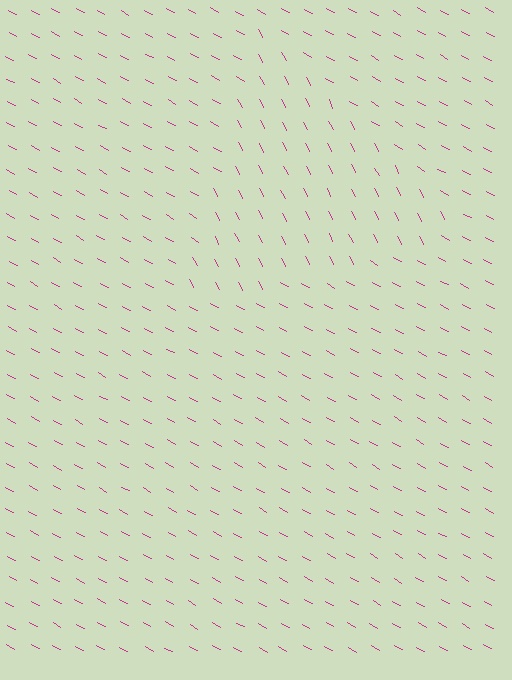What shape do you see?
I see a triangle.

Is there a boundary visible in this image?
Yes, there is a texture boundary formed by a change in line orientation.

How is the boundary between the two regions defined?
The boundary is defined purely by a change in line orientation (approximately 35 degrees difference). All lines are the same color and thickness.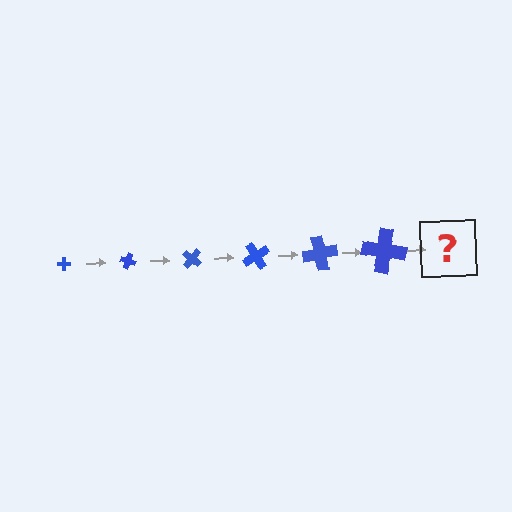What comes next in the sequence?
The next element should be a cross, larger than the previous one and rotated 120 degrees from the start.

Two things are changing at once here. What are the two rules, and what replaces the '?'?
The two rules are that the cross grows larger each step and it rotates 20 degrees each step. The '?' should be a cross, larger than the previous one and rotated 120 degrees from the start.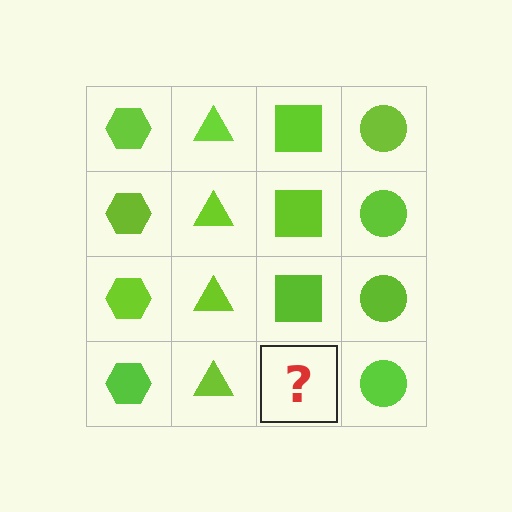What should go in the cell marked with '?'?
The missing cell should contain a lime square.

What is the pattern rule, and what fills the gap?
The rule is that each column has a consistent shape. The gap should be filled with a lime square.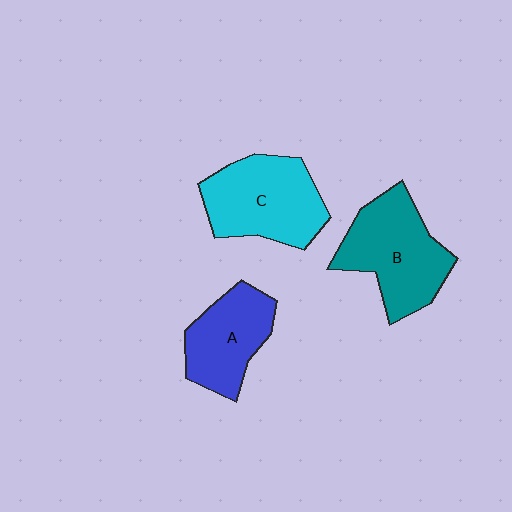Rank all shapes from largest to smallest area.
From largest to smallest: B (teal), C (cyan), A (blue).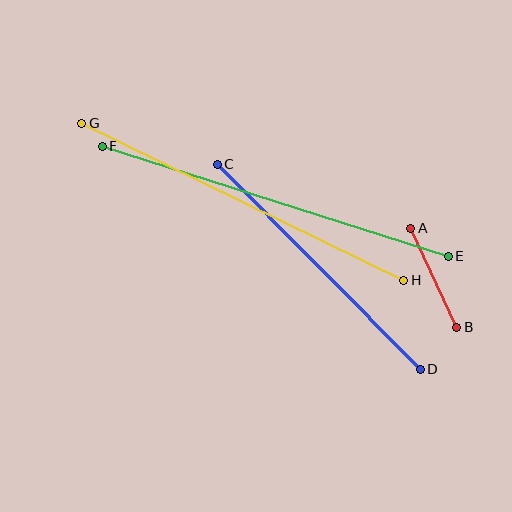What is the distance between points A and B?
The distance is approximately 109 pixels.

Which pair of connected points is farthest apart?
Points E and F are farthest apart.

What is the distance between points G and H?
The distance is approximately 359 pixels.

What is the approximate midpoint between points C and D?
The midpoint is at approximately (319, 267) pixels.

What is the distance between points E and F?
The distance is approximately 363 pixels.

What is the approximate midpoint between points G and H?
The midpoint is at approximately (243, 202) pixels.